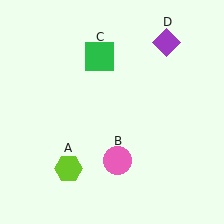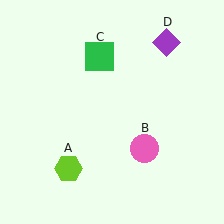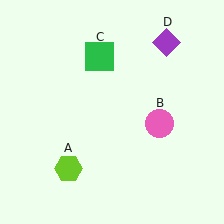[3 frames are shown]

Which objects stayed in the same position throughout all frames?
Lime hexagon (object A) and green square (object C) and purple diamond (object D) remained stationary.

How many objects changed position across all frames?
1 object changed position: pink circle (object B).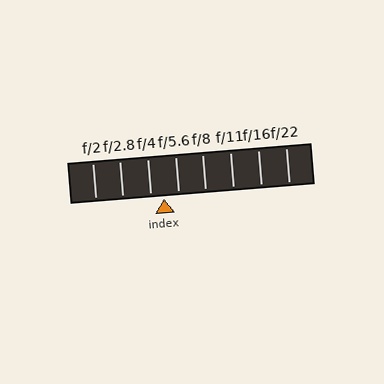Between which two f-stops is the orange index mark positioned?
The index mark is between f/4 and f/5.6.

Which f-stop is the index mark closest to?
The index mark is closest to f/4.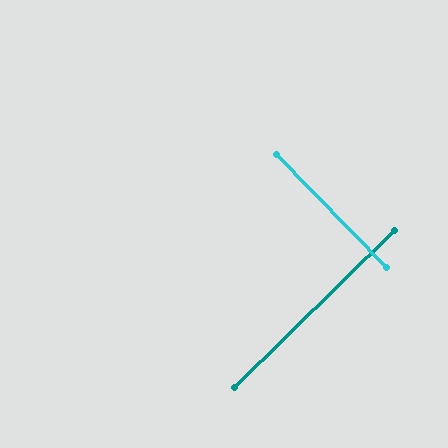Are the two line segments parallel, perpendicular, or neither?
Perpendicular — they meet at approximately 90°.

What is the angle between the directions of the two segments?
Approximately 90 degrees.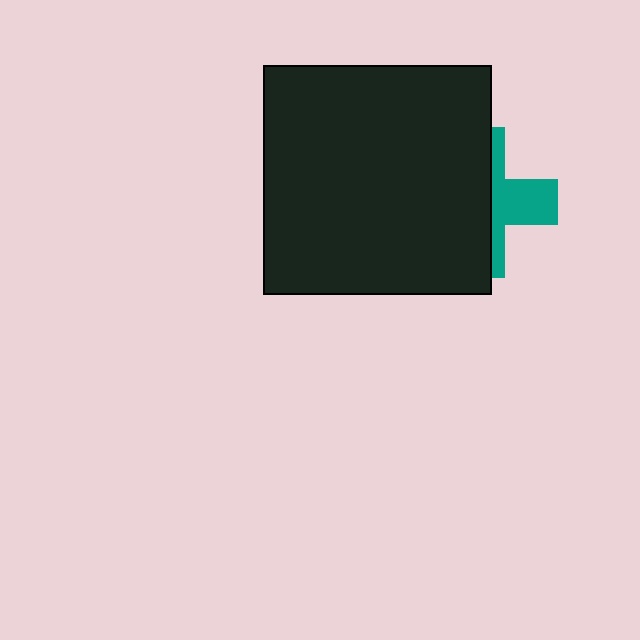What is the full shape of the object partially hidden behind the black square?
The partially hidden object is a teal cross.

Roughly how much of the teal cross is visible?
A small part of it is visible (roughly 38%).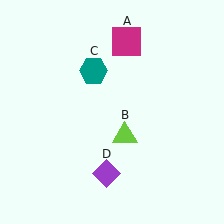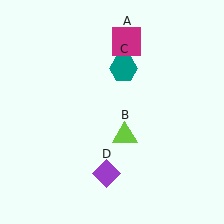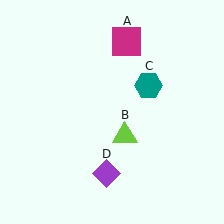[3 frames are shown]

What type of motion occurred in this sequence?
The teal hexagon (object C) rotated clockwise around the center of the scene.